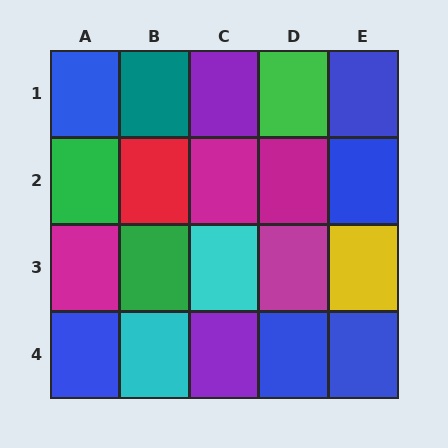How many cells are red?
1 cell is red.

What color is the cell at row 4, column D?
Blue.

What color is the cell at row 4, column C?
Purple.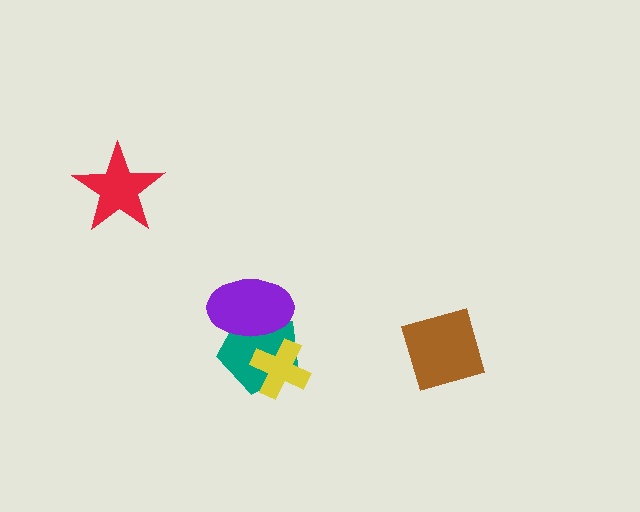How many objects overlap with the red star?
0 objects overlap with the red star.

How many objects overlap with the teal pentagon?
2 objects overlap with the teal pentagon.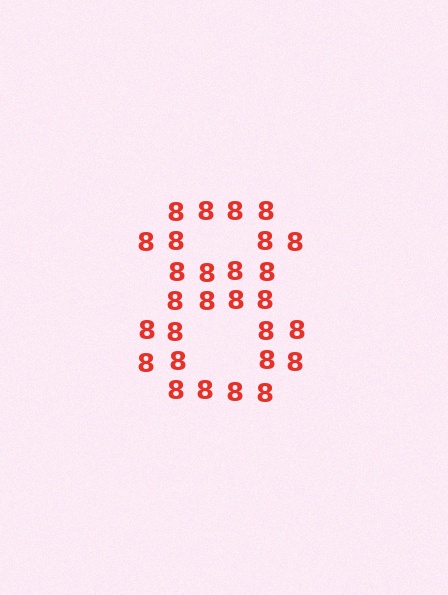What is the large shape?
The large shape is the digit 8.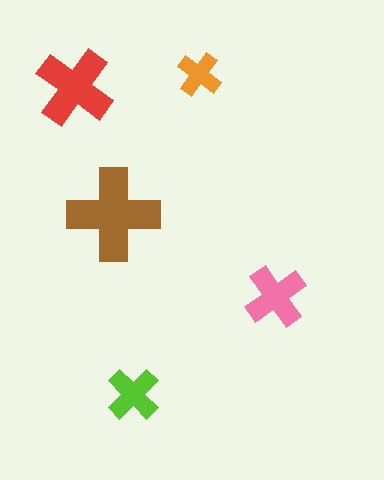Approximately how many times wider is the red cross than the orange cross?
About 2 times wider.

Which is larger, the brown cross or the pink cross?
The brown one.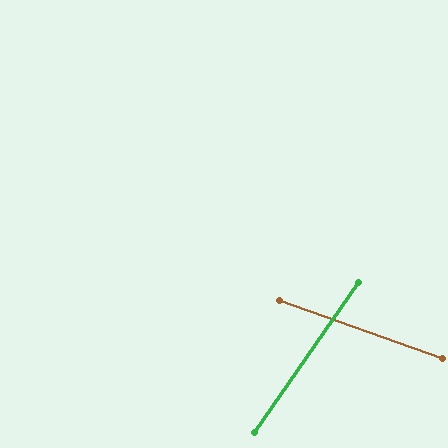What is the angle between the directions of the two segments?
Approximately 75 degrees.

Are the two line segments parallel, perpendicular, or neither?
Neither parallel nor perpendicular — they differ by about 75°.